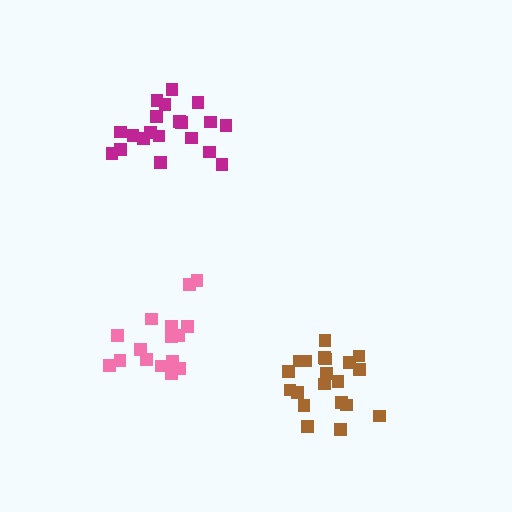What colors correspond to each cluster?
The clusters are colored: brown, magenta, pink.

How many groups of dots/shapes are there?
There are 3 groups.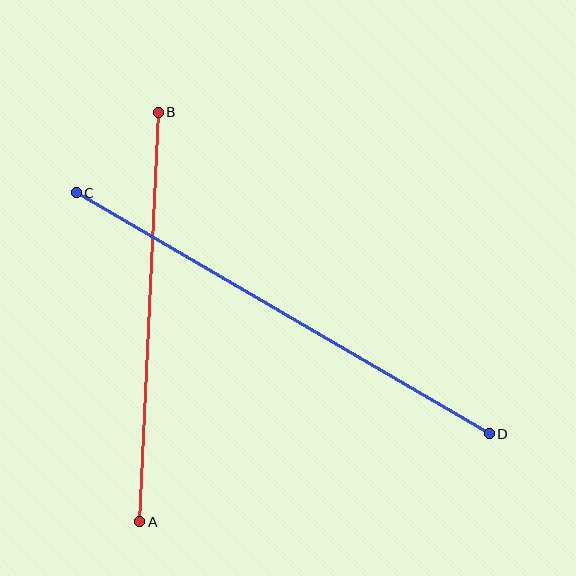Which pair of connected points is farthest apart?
Points C and D are farthest apart.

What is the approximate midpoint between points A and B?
The midpoint is at approximately (149, 317) pixels.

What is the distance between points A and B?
The distance is approximately 410 pixels.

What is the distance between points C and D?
The distance is approximately 478 pixels.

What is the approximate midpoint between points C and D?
The midpoint is at approximately (283, 313) pixels.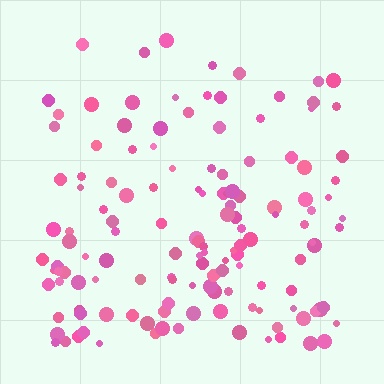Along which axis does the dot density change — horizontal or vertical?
Vertical.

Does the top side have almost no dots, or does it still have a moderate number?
Still a moderate number, just noticeably fewer than the bottom.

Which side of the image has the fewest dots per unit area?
The top.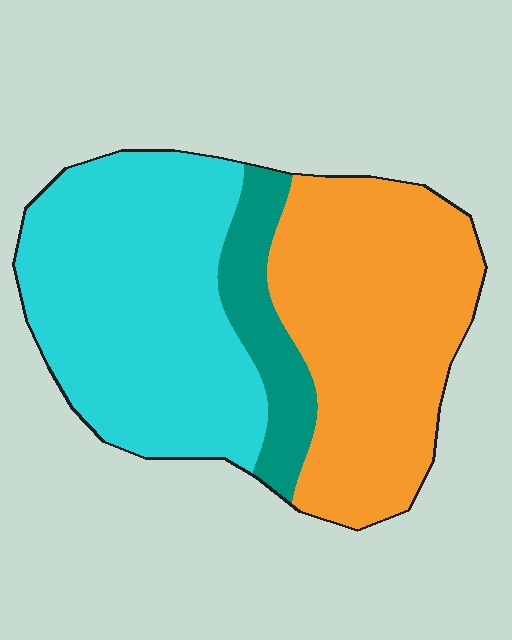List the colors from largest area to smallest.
From largest to smallest: cyan, orange, teal.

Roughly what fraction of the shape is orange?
Orange covers 42% of the shape.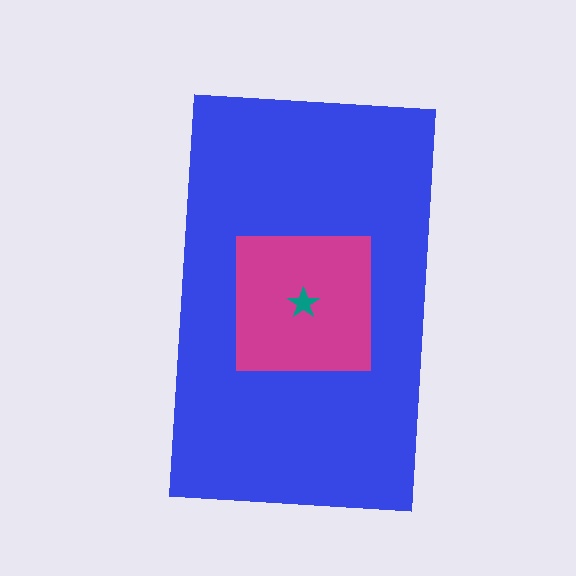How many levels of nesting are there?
3.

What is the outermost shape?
The blue rectangle.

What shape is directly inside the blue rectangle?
The magenta square.